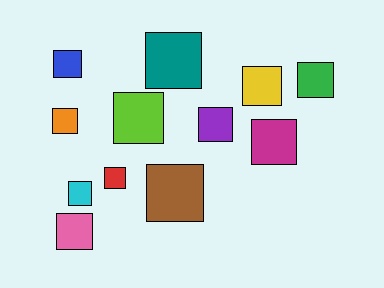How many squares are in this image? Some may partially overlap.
There are 12 squares.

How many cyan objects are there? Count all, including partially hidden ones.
There is 1 cyan object.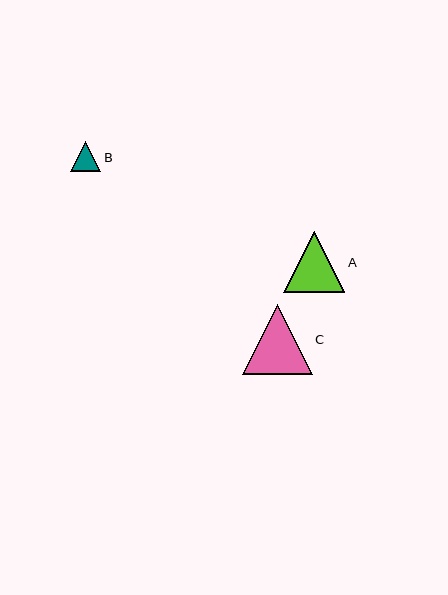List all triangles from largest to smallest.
From largest to smallest: C, A, B.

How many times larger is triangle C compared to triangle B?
Triangle C is approximately 2.3 times the size of triangle B.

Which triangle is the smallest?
Triangle B is the smallest with a size of approximately 30 pixels.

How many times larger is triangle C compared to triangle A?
Triangle C is approximately 1.1 times the size of triangle A.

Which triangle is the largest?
Triangle C is the largest with a size of approximately 70 pixels.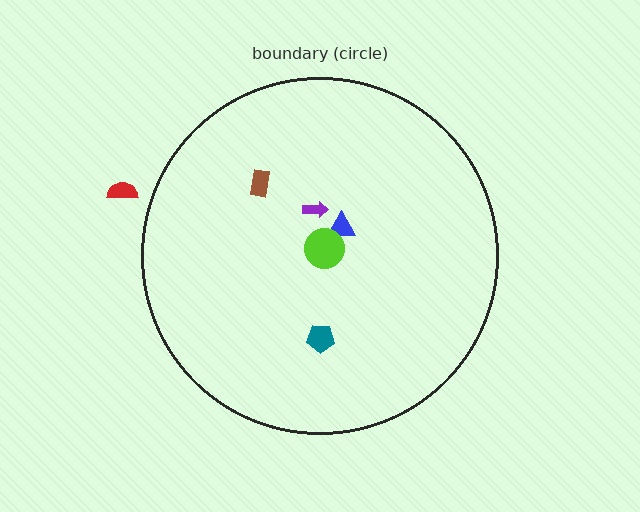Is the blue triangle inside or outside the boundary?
Inside.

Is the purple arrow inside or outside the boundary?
Inside.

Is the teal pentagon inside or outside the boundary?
Inside.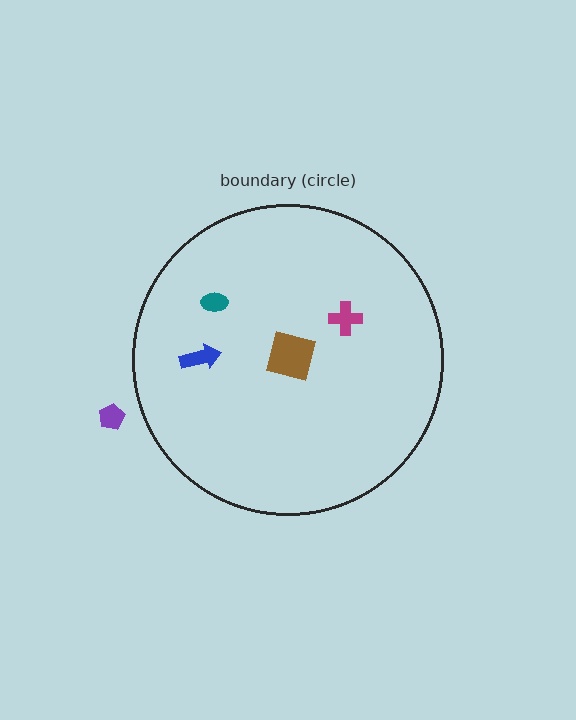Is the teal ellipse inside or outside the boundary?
Inside.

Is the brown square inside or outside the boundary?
Inside.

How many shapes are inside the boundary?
4 inside, 1 outside.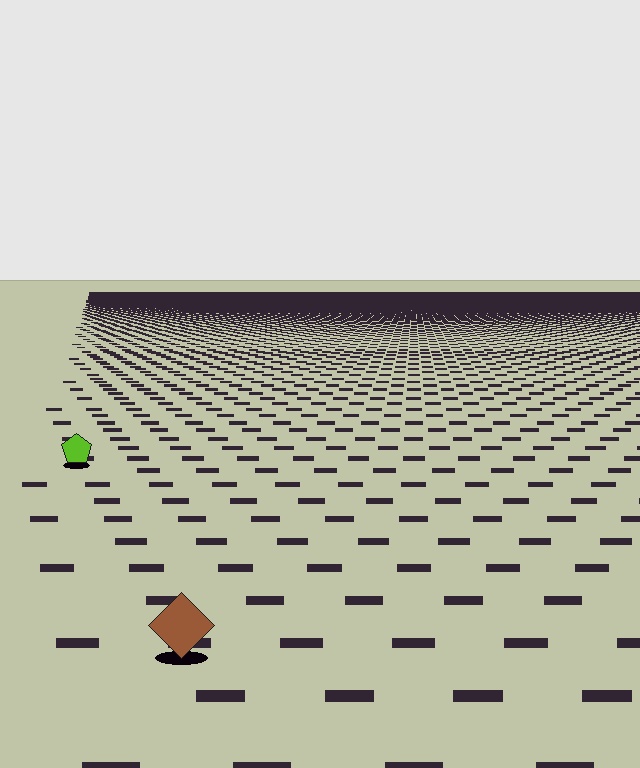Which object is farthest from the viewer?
The lime pentagon is farthest from the viewer. It appears smaller and the ground texture around it is denser.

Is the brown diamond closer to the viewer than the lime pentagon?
Yes. The brown diamond is closer — you can tell from the texture gradient: the ground texture is coarser near it.